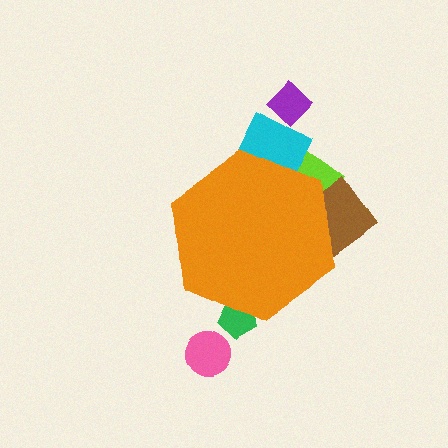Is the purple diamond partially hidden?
No, the purple diamond is fully visible.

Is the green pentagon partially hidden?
Yes, the green pentagon is partially hidden behind the orange hexagon.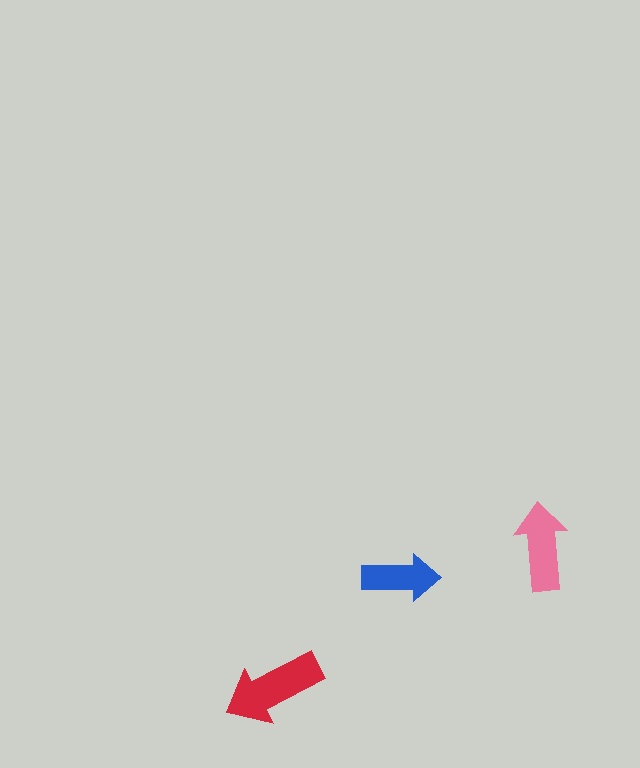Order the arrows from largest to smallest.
the red one, the pink one, the blue one.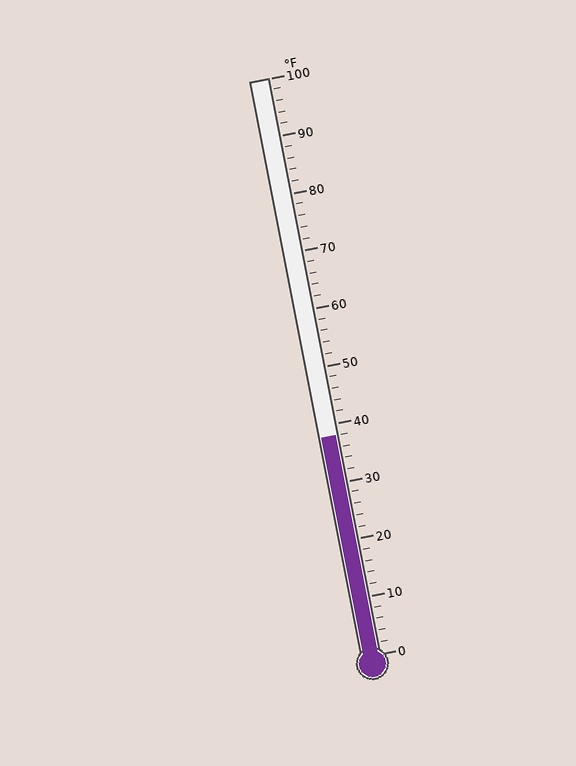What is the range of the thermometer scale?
The thermometer scale ranges from 0°F to 100°F.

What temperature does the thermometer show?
The thermometer shows approximately 38°F.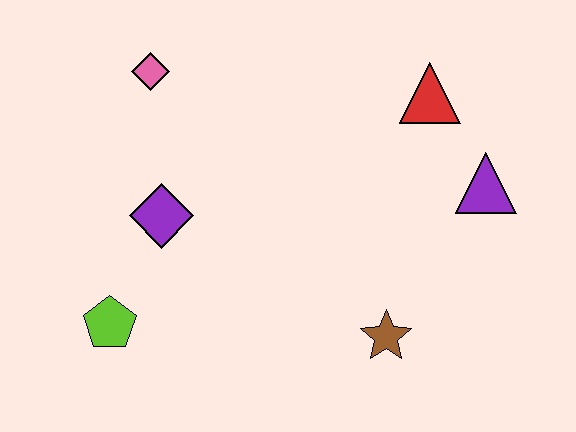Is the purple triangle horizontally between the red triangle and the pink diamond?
No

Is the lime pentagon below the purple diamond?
Yes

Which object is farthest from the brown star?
The pink diamond is farthest from the brown star.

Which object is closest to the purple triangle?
The red triangle is closest to the purple triangle.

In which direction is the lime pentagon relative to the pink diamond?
The lime pentagon is below the pink diamond.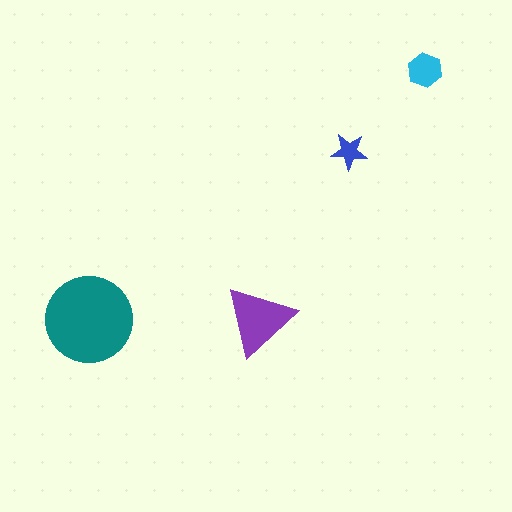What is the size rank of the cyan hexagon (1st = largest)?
3rd.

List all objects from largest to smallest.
The teal circle, the purple triangle, the cyan hexagon, the blue star.